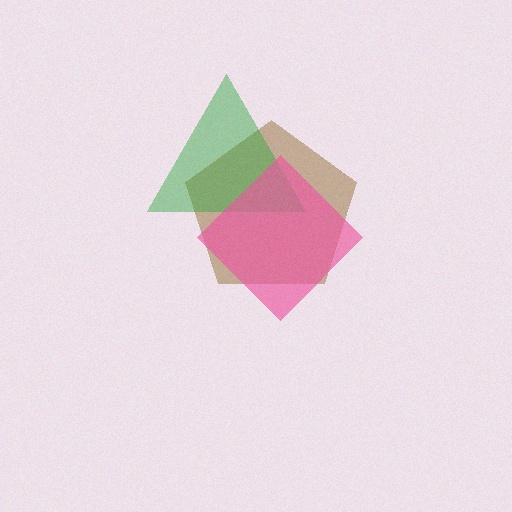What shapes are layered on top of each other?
The layered shapes are: a brown pentagon, a green triangle, a pink diamond.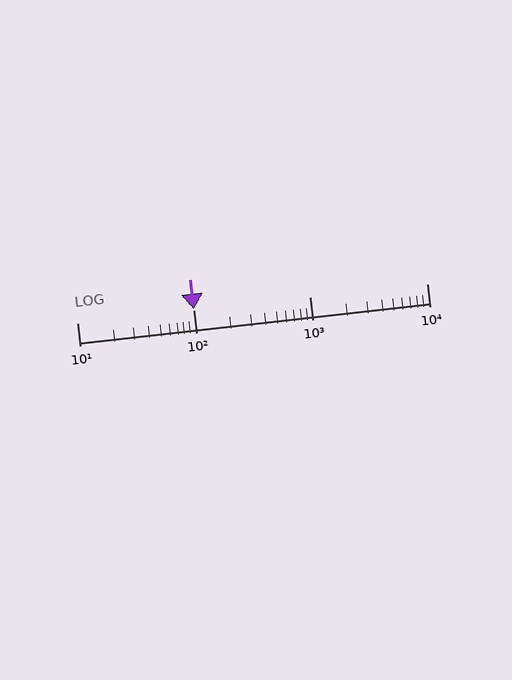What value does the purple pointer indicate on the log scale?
The pointer indicates approximately 100.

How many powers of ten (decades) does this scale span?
The scale spans 3 decades, from 10 to 10000.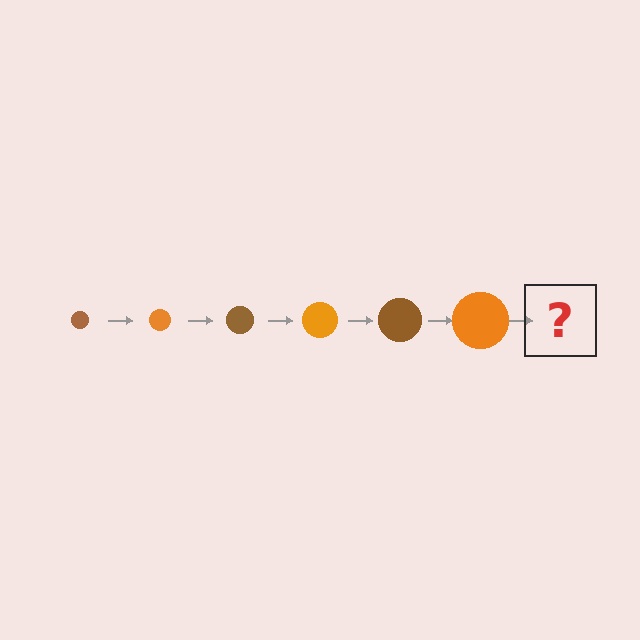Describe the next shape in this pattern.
It should be a brown circle, larger than the previous one.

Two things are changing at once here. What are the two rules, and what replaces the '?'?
The two rules are that the circle grows larger each step and the color cycles through brown and orange. The '?' should be a brown circle, larger than the previous one.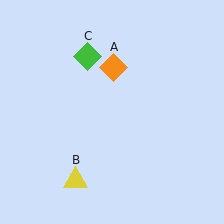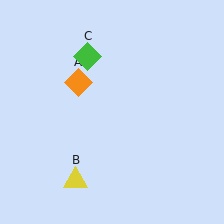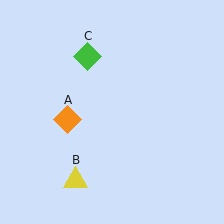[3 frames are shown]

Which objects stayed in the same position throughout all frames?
Yellow triangle (object B) and green diamond (object C) remained stationary.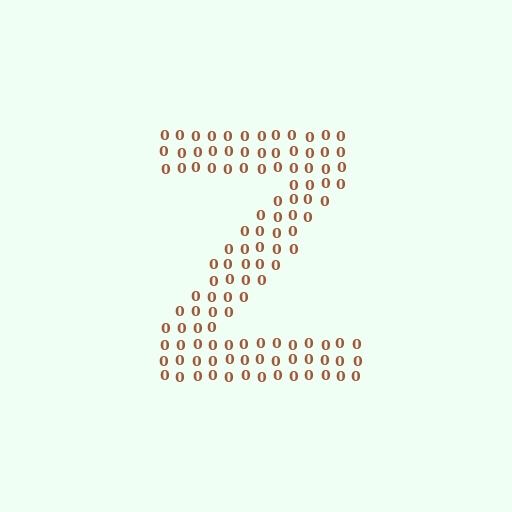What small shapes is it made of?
It is made of small digit 0's.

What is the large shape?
The large shape is the letter Z.